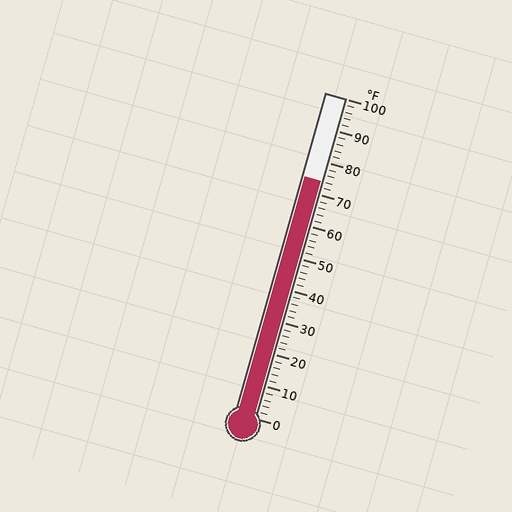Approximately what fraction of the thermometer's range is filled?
The thermometer is filled to approximately 75% of its range.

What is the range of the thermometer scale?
The thermometer scale ranges from 0°F to 100°F.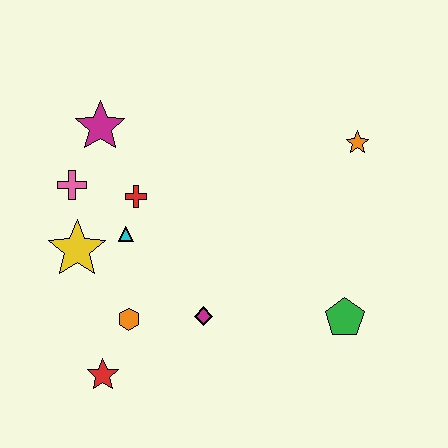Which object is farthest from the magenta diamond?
The orange star is farthest from the magenta diamond.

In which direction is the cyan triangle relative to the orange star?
The cyan triangle is to the left of the orange star.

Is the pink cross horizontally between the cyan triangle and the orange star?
No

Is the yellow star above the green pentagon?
Yes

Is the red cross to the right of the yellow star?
Yes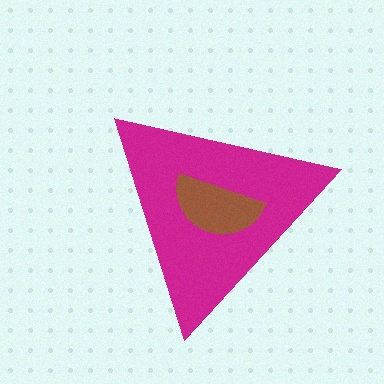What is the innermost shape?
The brown semicircle.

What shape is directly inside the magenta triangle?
The brown semicircle.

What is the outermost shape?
The magenta triangle.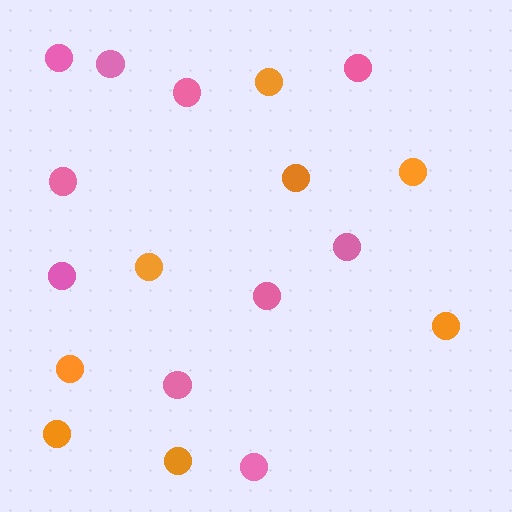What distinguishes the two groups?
There are 2 groups: one group of pink circles (10) and one group of orange circles (8).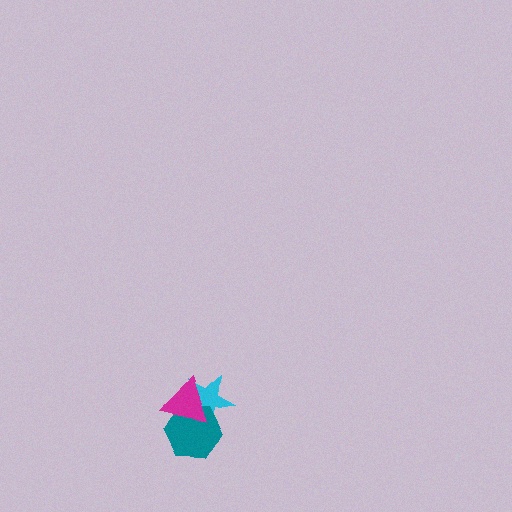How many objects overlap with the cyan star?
2 objects overlap with the cyan star.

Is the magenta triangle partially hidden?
No, no other shape covers it.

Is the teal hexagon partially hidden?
Yes, it is partially covered by another shape.